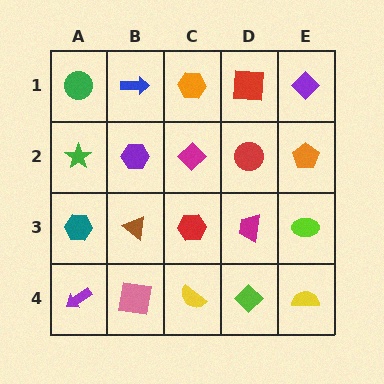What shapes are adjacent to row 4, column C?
A red hexagon (row 3, column C), a pink square (row 4, column B), a lime diamond (row 4, column D).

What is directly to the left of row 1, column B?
A green circle.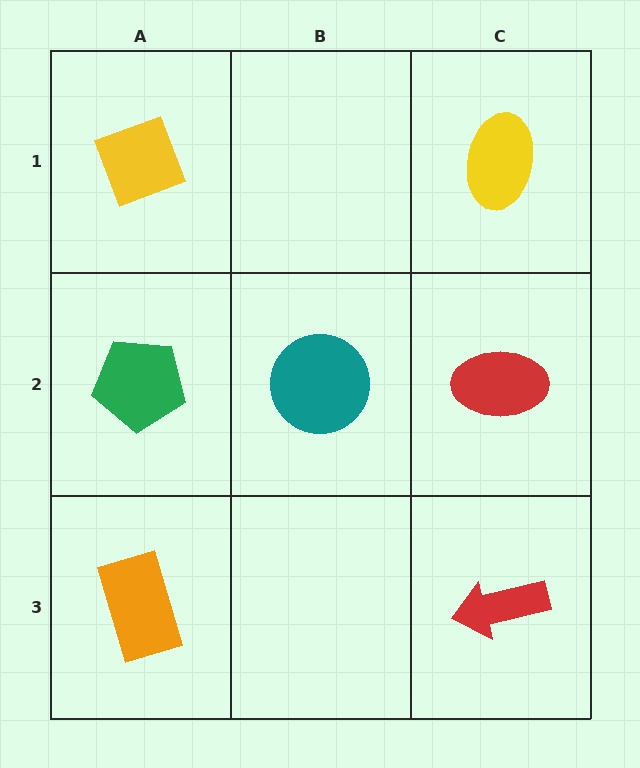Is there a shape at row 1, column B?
No, that cell is empty.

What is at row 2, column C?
A red ellipse.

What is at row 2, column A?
A green pentagon.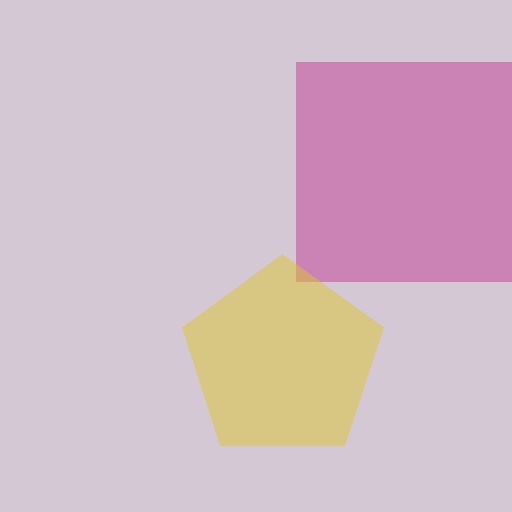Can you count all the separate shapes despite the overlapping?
Yes, there are 2 separate shapes.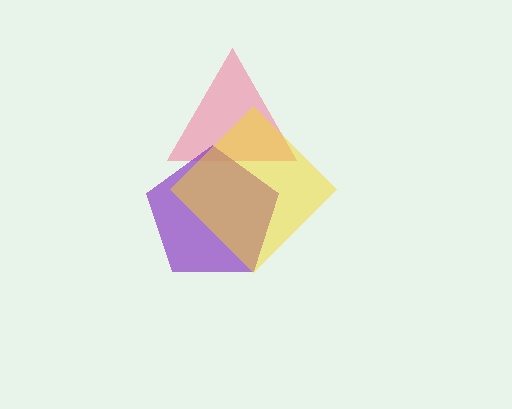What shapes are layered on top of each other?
The layered shapes are: a pink triangle, a purple pentagon, a yellow diamond.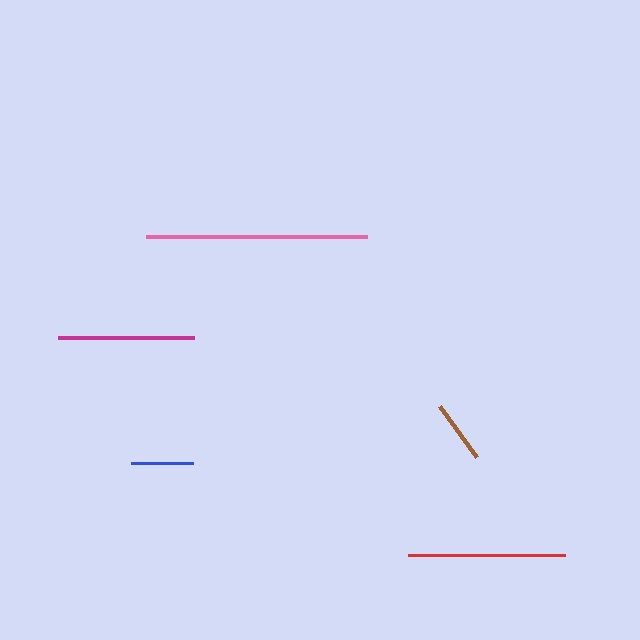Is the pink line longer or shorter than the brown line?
The pink line is longer than the brown line.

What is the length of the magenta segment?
The magenta segment is approximately 137 pixels long.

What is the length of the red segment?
The red segment is approximately 157 pixels long.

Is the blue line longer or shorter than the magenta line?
The magenta line is longer than the blue line.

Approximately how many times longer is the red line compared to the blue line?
The red line is approximately 2.5 times the length of the blue line.